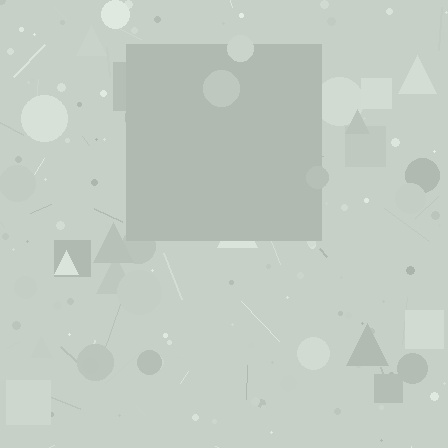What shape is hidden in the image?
A square is hidden in the image.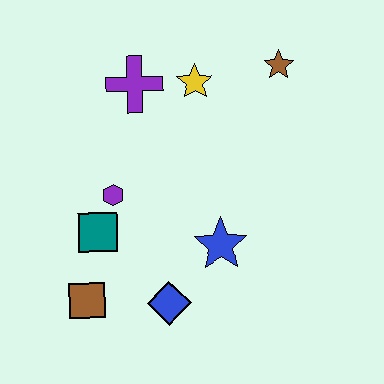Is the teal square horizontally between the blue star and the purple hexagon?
No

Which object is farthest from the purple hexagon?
The brown star is farthest from the purple hexagon.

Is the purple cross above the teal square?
Yes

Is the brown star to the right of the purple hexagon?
Yes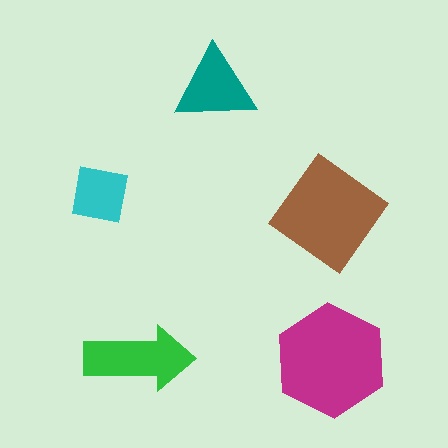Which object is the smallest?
The cyan square.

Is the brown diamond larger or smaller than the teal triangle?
Larger.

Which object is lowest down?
The magenta hexagon is bottommost.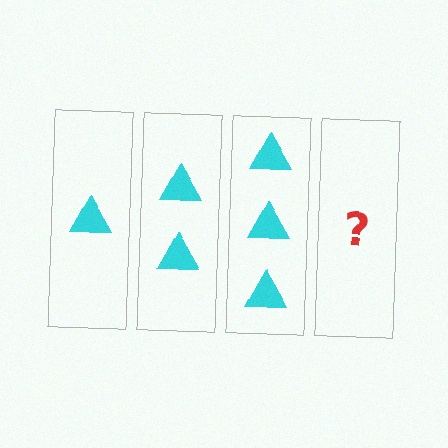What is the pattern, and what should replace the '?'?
The pattern is that each step adds one more triangle. The '?' should be 4 triangles.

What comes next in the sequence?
The next element should be 4 triangles.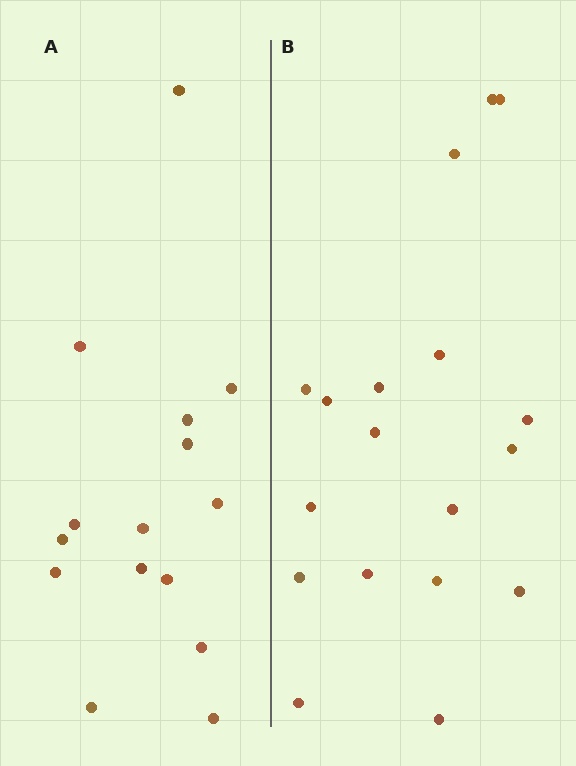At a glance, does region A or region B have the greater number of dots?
Region B (the right region) has more dots.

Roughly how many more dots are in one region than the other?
Region B has just a few more — roughly 2 or 3 more dots than region A.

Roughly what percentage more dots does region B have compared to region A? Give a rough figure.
About 20% more.